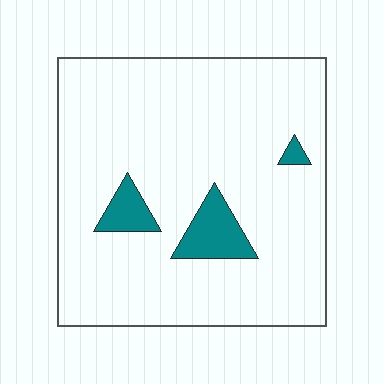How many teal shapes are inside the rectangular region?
3.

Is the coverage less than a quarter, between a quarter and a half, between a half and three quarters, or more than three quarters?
Less than a quarter.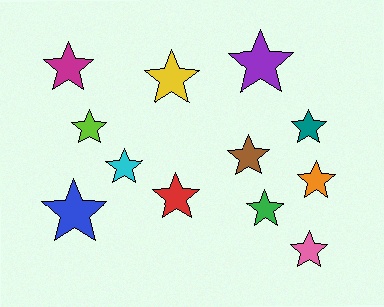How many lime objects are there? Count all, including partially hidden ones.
There is 1 lime object.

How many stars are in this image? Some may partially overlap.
There are 12 stars.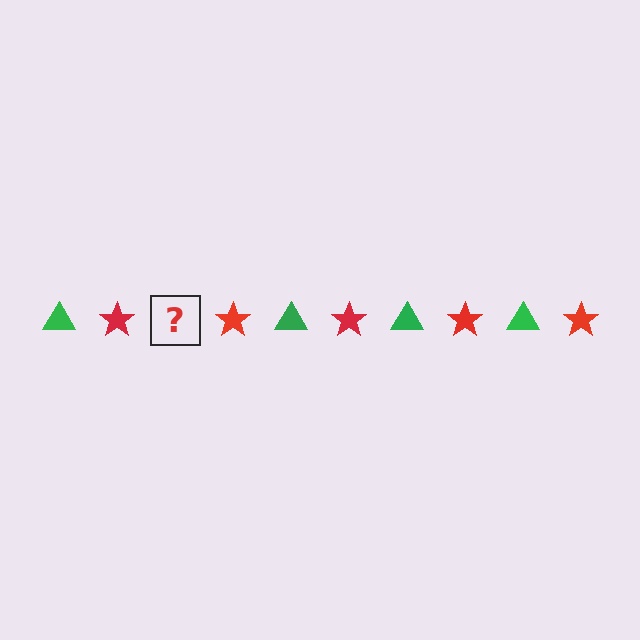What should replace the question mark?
The question mark should be replaced with a green triangle.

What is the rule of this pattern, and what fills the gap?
The rule is that the pattern alternates between green triangle and red star. The gap should be filled with a green triangle.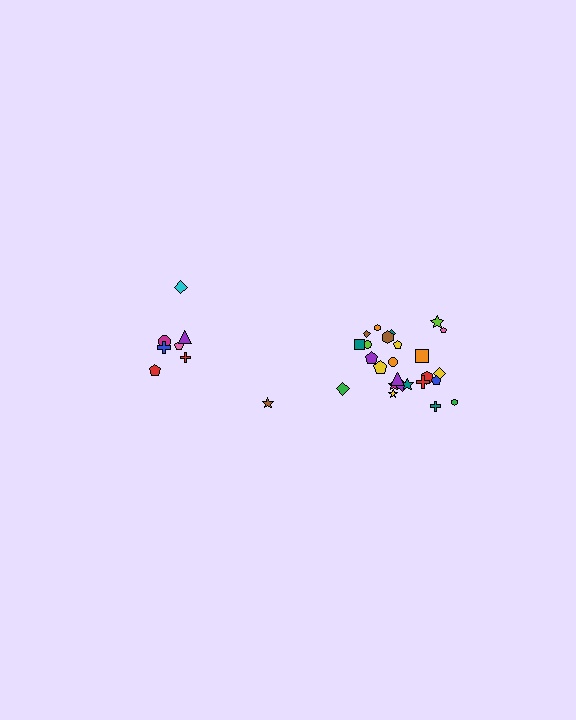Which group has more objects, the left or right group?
The right group.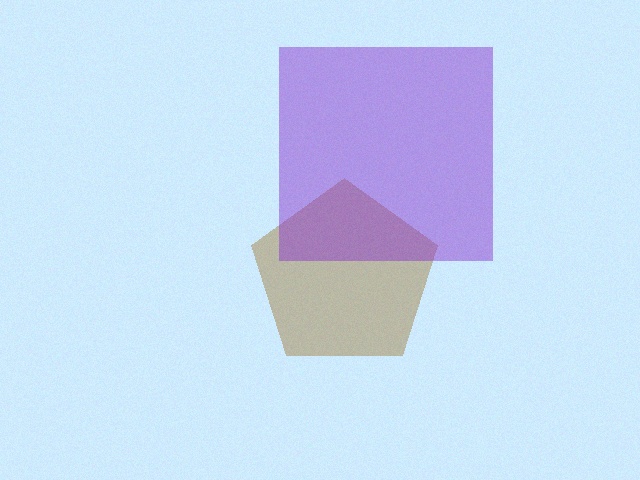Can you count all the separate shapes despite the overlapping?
Yes, there are 2 separate shapes.